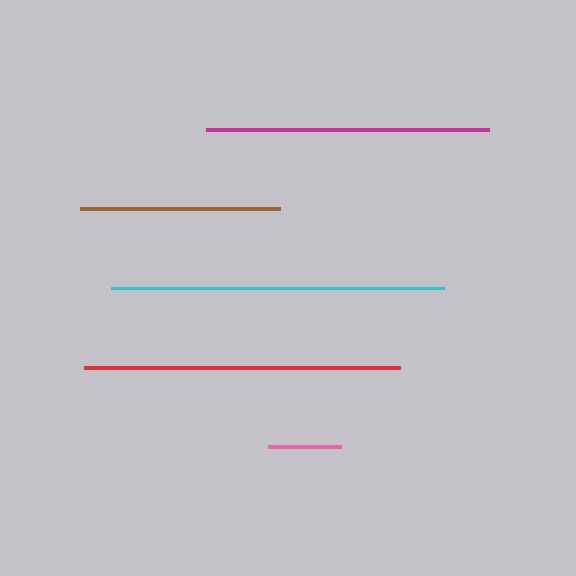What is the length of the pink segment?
The pink segment is approximately 73 pixels long.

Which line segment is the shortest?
The pink line is the shortest at approximately 73 pixels.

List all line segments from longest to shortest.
From longest to shortest: cyan, red, magenta, brown, pink.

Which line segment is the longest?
The cyan line is the longest at approximately 333 pixels.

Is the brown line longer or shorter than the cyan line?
The cyan line is longer than the brown line.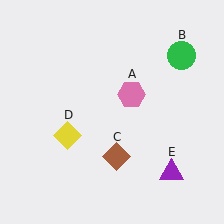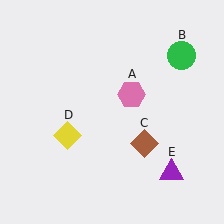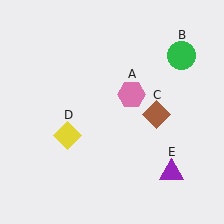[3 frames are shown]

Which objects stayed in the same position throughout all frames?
Pink hexagon (object A) and green circle (object B) and yellow diamond (object D) and purple triangle (object E) remained stationary.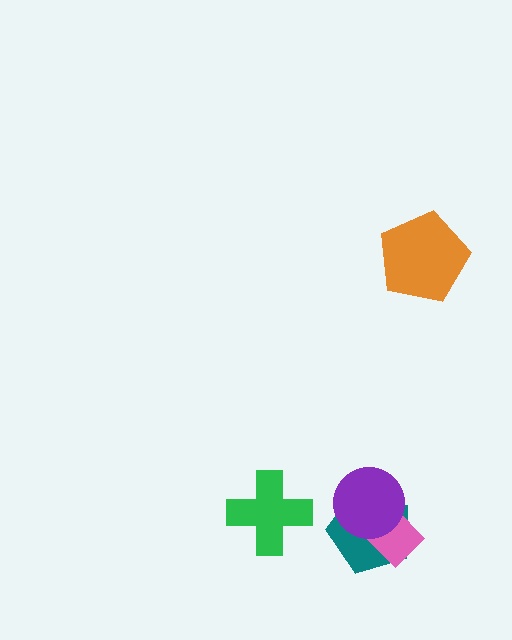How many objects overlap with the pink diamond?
2 objects overlap with the pink diamond.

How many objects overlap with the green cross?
0 objects overlap with the green cross.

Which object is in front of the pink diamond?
The purple circle is in front of the pink diamond.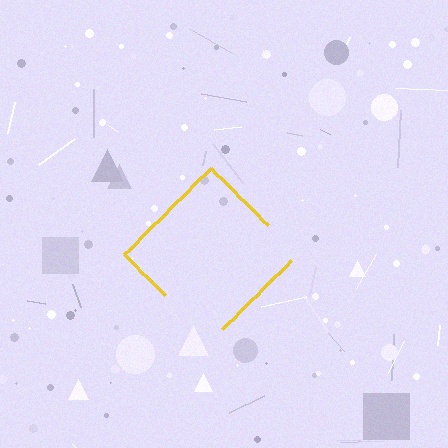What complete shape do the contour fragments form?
The contour fragments form a diamond.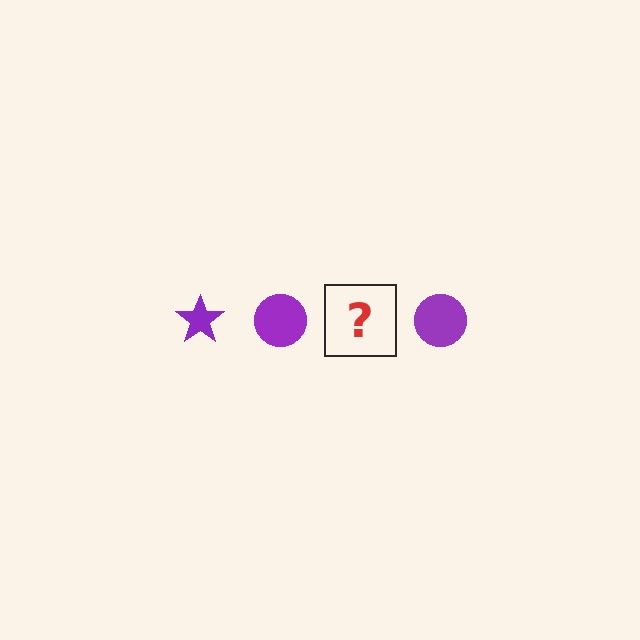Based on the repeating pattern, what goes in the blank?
The blank should be a purple star.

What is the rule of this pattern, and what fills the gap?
The rule is that the pattern cycles through star, circle shapes in purple. The gap should be filled with a purple star.